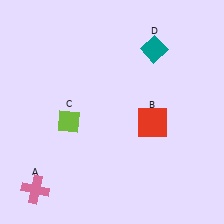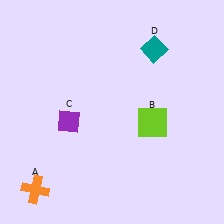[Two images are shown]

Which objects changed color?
A changed from pink to orange. B changed from red to lime. C changed from lime to purple.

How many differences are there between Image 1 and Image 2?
There are 3 differences between the two images.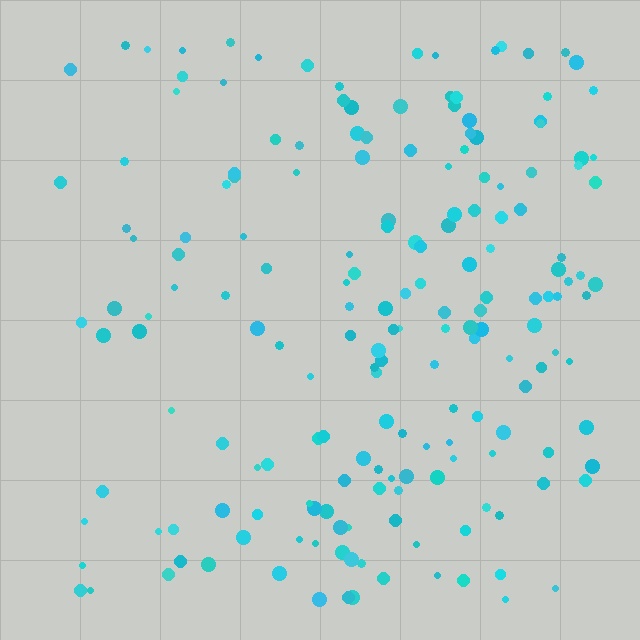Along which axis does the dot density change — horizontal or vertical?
Horizontal.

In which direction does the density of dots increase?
From left to right, with the right side densest.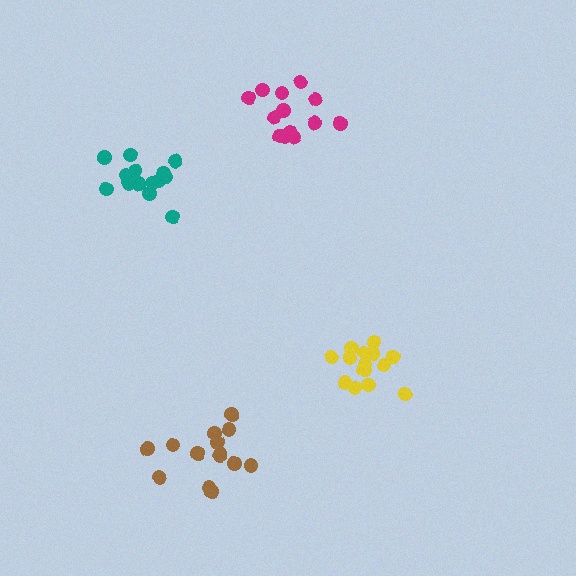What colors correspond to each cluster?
The clusters are colored: yellow, magenta, brown, teal.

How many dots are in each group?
Group 1: 15 dots, Group 2: 13 dots, Group 3: 14 dots, Group 4: 16 dots (58 total).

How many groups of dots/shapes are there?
There are 4 groups.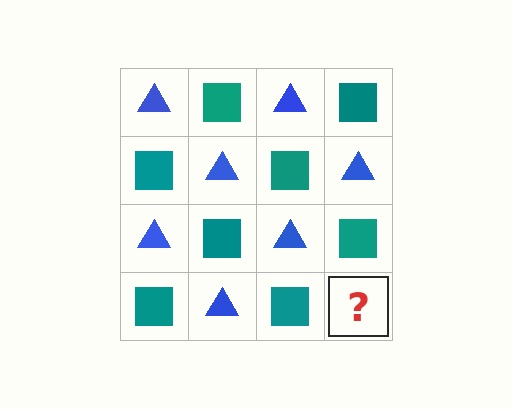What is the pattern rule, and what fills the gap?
The rule is that it alternates blue triangle and teal square in a checkerboard pattern. The gap should be filled with a blue triangle.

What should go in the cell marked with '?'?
The missing cell should contain a blue triangle.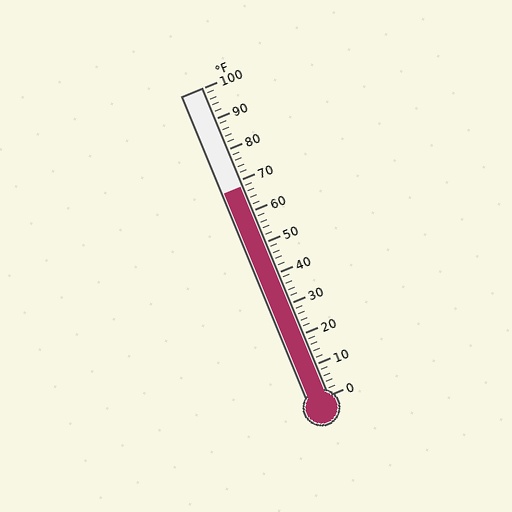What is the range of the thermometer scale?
The thermometer scale ranges from 0°F to 100°F.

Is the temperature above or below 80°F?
The temperature is below 80°F.